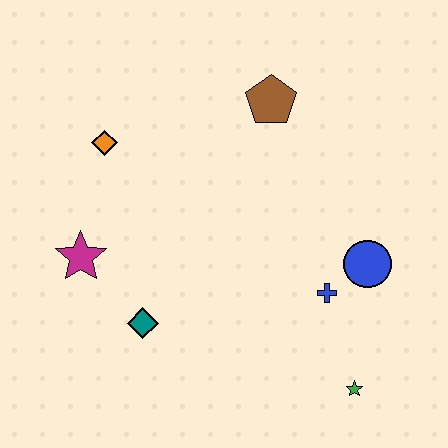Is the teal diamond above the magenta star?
No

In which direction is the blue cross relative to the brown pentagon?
The blue cross is below the brown pentagon.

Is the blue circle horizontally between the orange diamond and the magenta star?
No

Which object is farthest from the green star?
The orange diamond is farthest from the green star.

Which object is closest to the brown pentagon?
The orange diamond is closest to the brown pentagon.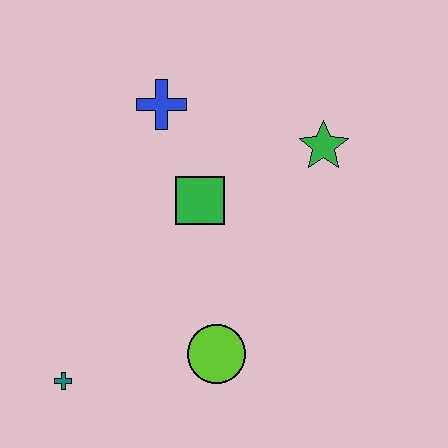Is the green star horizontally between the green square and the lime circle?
No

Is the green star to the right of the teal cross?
Yes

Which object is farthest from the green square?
The teal cross is farthest from the green square.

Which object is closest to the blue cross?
The green square is closest to the blue cross.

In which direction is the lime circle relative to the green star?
The lime circle is below the green star.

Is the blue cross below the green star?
No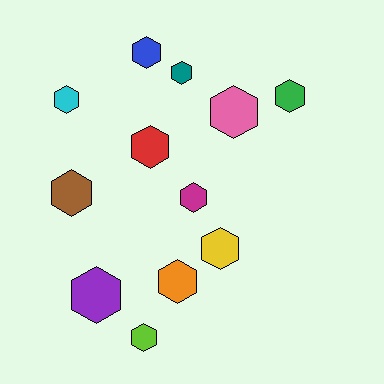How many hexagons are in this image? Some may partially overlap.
There are 12 hexagons.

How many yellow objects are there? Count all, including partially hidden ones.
There is 1 yellow object.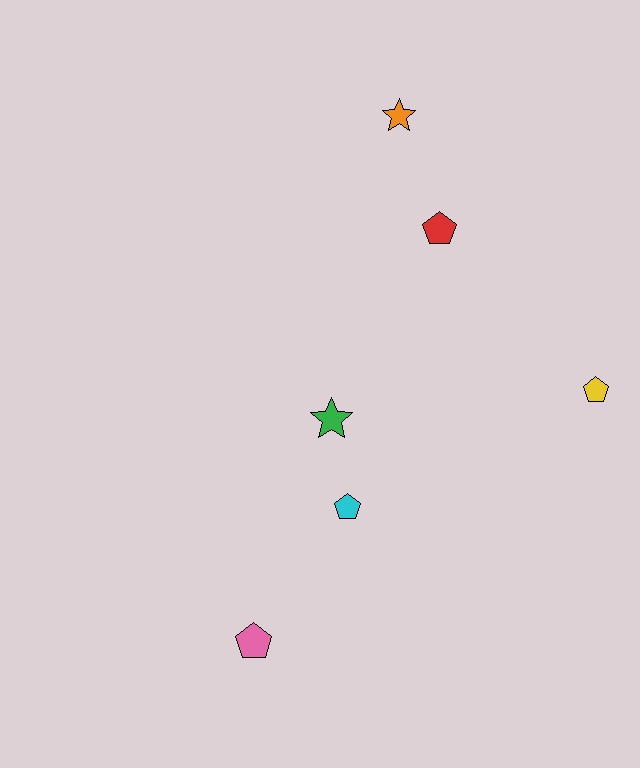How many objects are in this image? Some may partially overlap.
There are 6 objects.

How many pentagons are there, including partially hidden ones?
There are 4 pentagons.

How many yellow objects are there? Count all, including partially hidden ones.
There is 1 yellow object.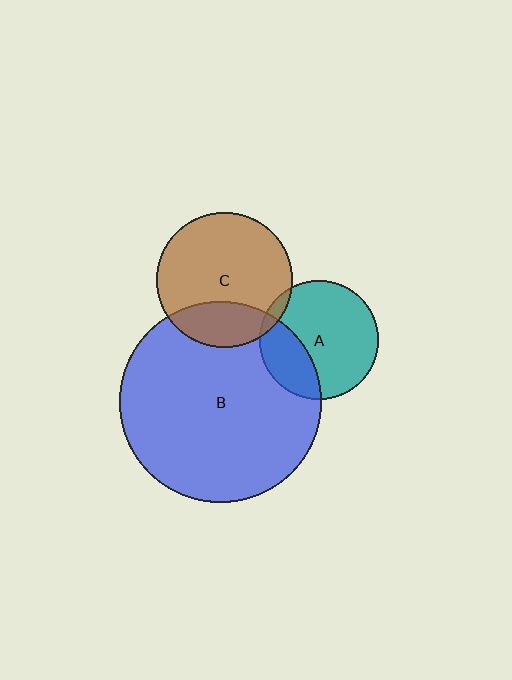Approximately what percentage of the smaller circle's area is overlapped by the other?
Approximately 30%.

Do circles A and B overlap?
Yes.